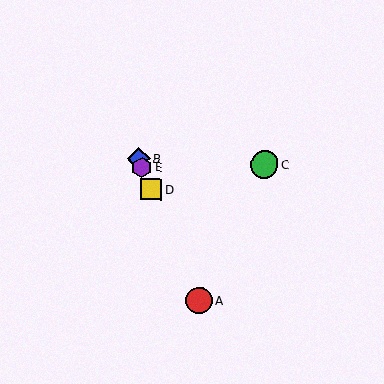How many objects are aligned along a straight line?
4 objects (A, B, D, E) are aligned along a straight line.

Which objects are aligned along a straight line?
Objects A, B, D, E are aligned along a straight line.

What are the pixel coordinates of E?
Object E is at (142, 168).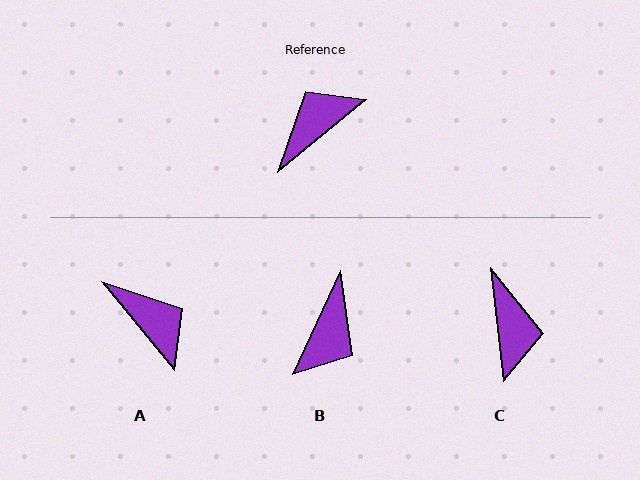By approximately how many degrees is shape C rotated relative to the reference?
Approximately 122 degrees clockwise.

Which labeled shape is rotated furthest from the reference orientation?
B, about 154 degrees away.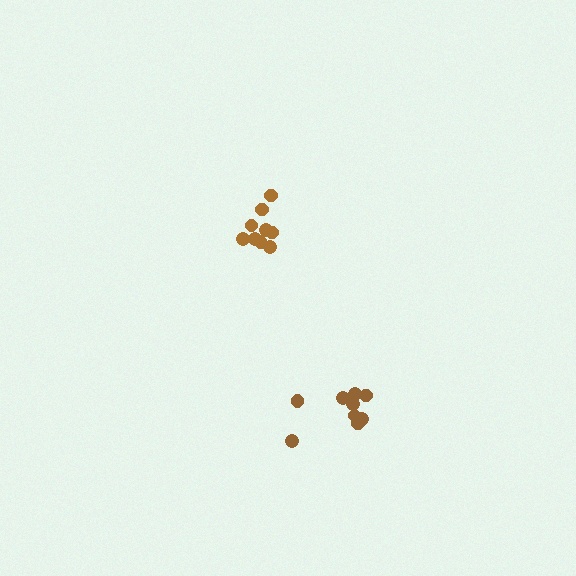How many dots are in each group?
Group 1: 9 dots, Group 2: 9 dots (18 total).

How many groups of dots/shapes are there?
There are 2 groups.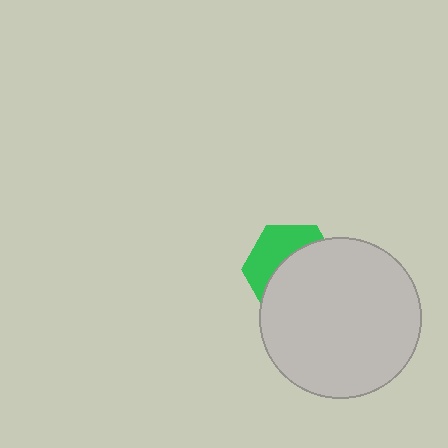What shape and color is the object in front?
The object in front is a light gray circle.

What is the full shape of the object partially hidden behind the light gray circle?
The partially hidden object is a green hexagon.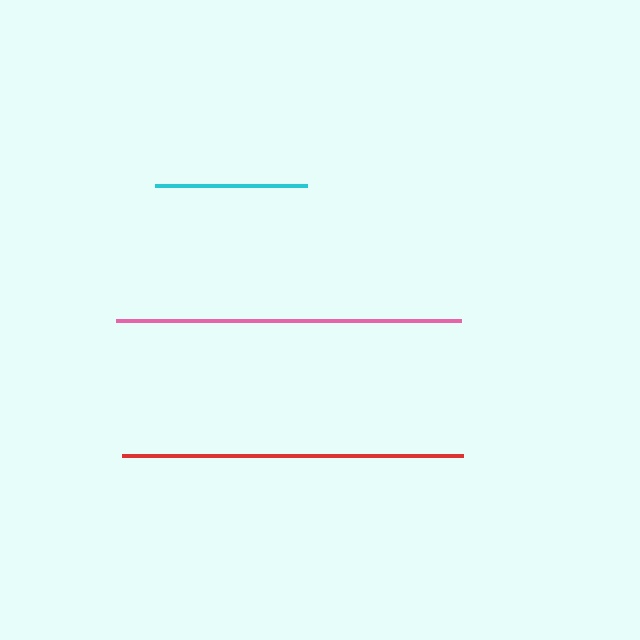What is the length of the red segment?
The red segment is approximately 341 pixels long.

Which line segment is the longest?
The pink line is the longest at approximately 345 pixels.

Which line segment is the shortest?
The cyan line is the shortest at approximately 151 pixels.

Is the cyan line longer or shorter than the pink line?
The pink line is longer than the cyan line.